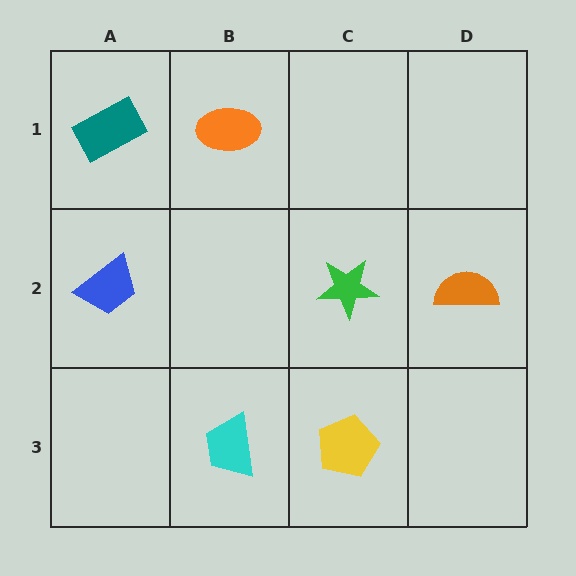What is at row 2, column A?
A blue trapezoid.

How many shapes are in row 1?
2 shapes.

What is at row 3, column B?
A cyan trapezoid.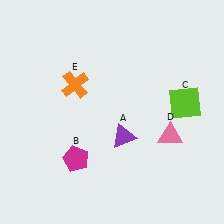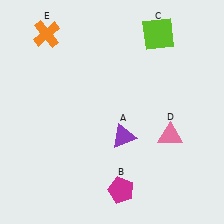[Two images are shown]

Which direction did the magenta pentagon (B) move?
The magenta pentagon (B) moved right.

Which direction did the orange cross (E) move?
The orange cross (E) moved up.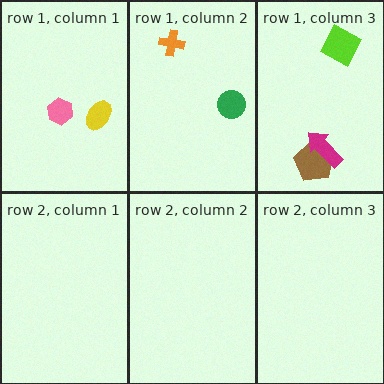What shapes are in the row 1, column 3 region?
The brown pentagon, the magenta arrow, the lime diamond.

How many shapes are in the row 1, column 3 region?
3.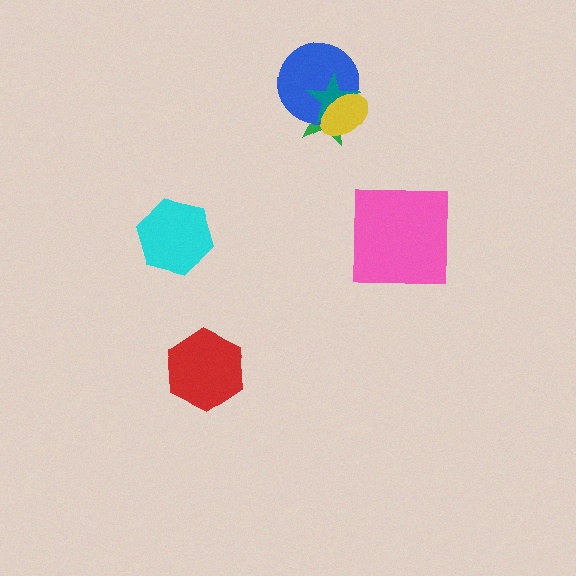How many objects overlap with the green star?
3 objects overlap with the green star.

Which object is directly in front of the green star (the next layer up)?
The blue circle is directly in front of the green star.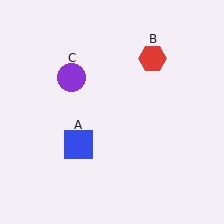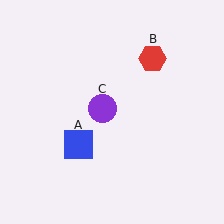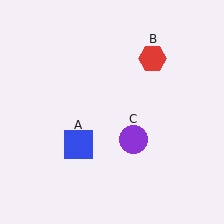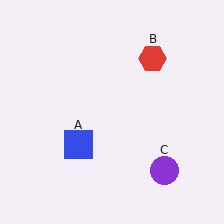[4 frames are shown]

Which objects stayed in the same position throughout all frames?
Blue square (object A) and red hexagon (object B) remained stationary.